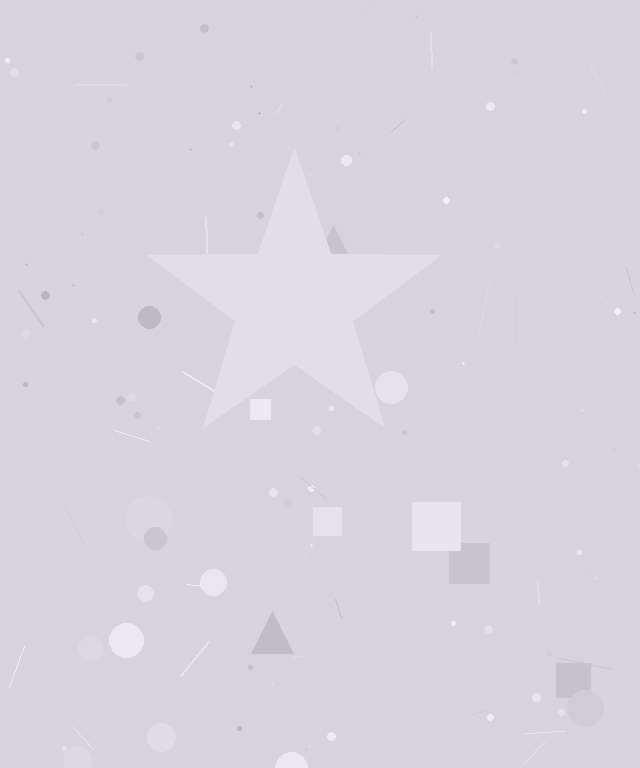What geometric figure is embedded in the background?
A star is embedded in the background.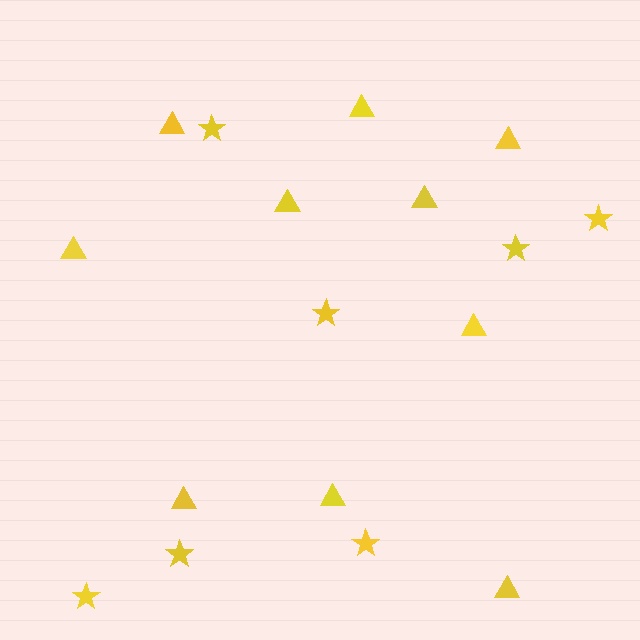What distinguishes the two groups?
There are 2 groups: one group of triangles (10) and one group of stars (7).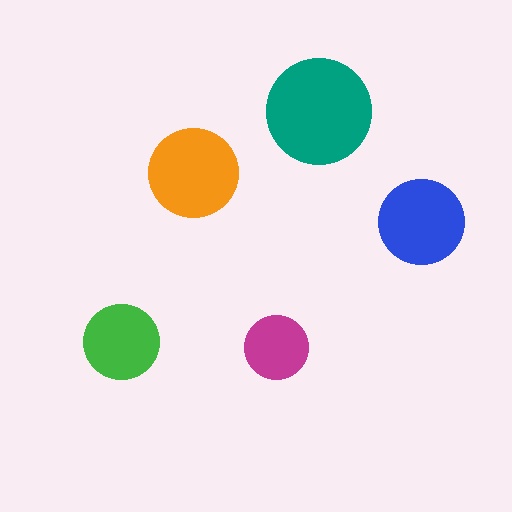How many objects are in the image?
There are 5 objects in the image.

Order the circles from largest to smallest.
the teal one, the orange one, the blue one, the green one, the magenta one.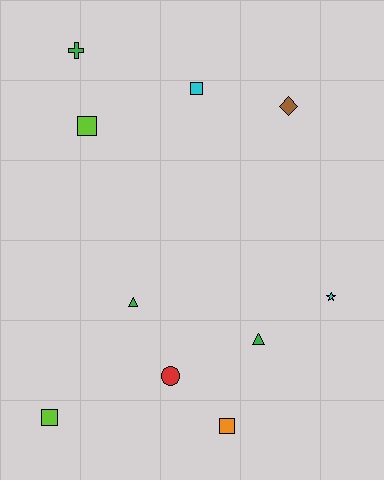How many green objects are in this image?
There are 3 green objects.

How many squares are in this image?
There are 4 squares.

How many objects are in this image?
There are 10 objects.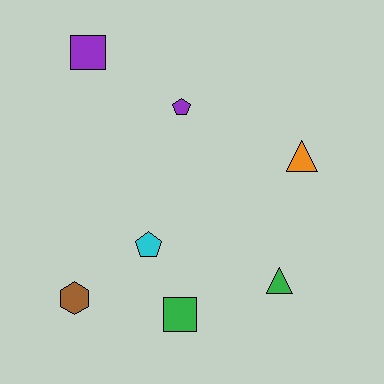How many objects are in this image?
There are 7 objects.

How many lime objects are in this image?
There are no lime objects.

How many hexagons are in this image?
There is 1 hexagon.